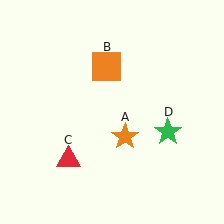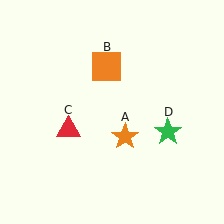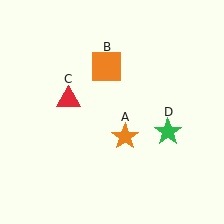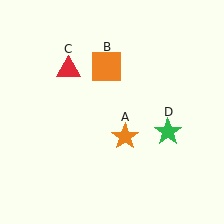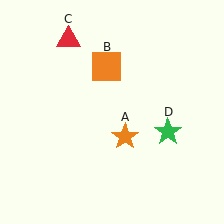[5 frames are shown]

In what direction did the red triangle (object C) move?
The red triangle (object C) moved up.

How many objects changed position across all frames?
1 object changed position: red triangle (object C).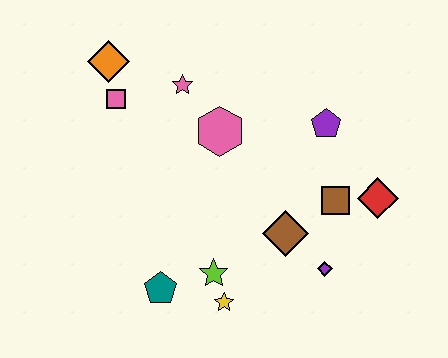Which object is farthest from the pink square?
The red diamond is farthest from the pink square.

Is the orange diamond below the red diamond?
No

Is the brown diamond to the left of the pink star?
No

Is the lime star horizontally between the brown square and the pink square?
Yes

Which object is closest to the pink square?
The orange diamond is closest to the pink square.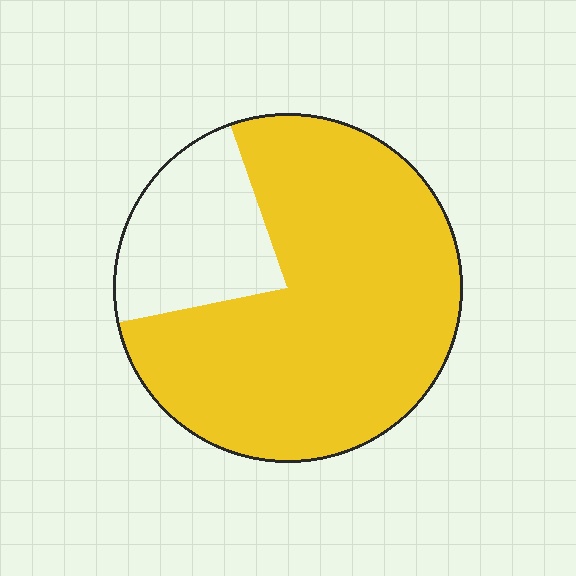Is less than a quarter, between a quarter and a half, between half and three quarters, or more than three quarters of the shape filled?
More than three quarters.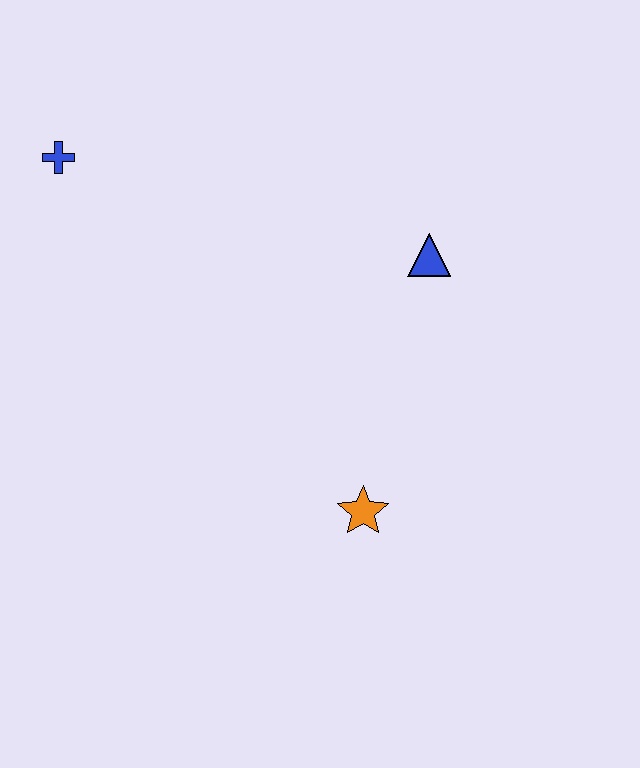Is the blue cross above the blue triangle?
Yes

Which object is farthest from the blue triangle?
The blue cross is farthest from the blue triangle.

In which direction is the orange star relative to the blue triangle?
The orange star is below the blue triangle.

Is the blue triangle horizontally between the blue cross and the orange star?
No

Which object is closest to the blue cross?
The blue triangle is closest to the blue cross.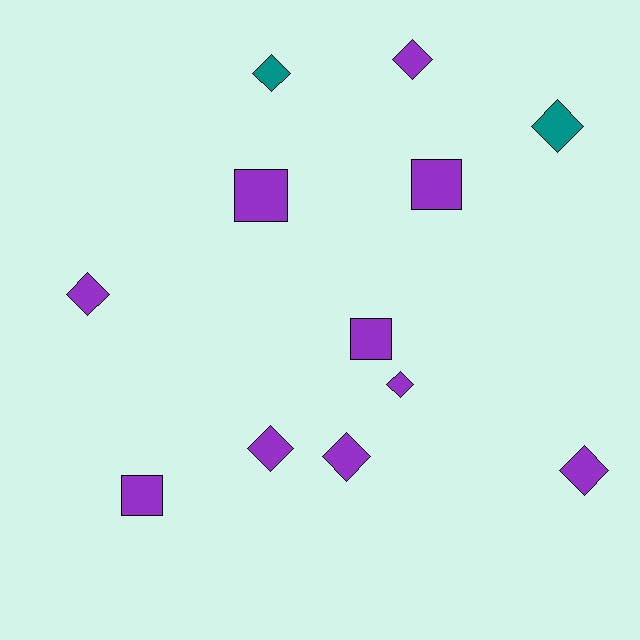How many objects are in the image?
There are 12 objects.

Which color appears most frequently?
Purple, with 10 objects.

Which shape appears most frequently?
Diamond, with 8 objects.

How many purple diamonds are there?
There are 6 purple diamonds.